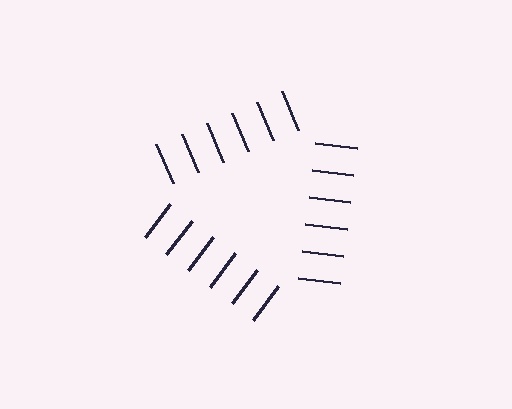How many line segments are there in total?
18 — 6 along each of the 3 edges.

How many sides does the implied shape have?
3 sides — the line-ends trace a triangle.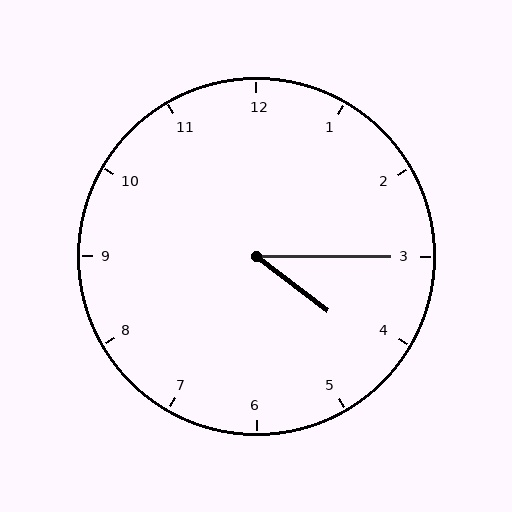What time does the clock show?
4:15.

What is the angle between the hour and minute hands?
Approximately 38 degrees.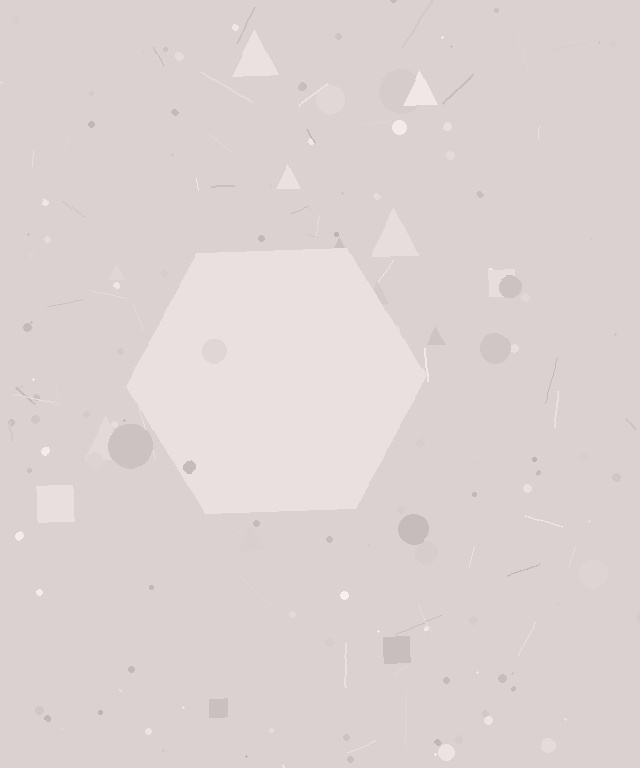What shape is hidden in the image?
A hexagon is hidden in the image.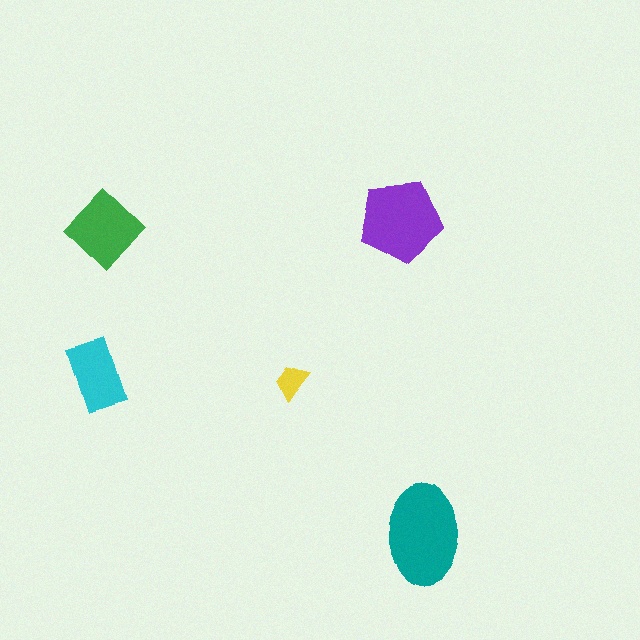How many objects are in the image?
There are 5 objects in the image.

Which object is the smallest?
The yellow trapezoid.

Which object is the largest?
The teal ellipse.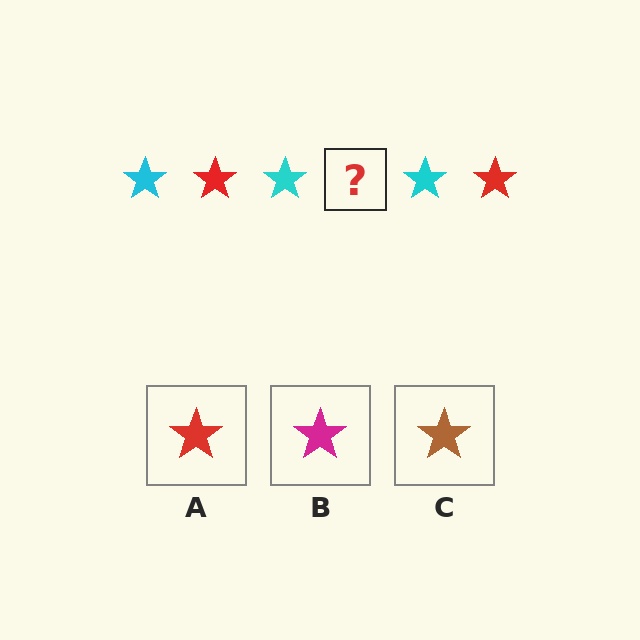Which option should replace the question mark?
Option A.